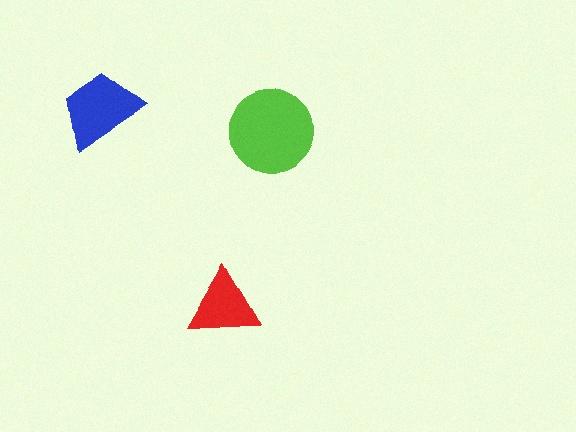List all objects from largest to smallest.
The lime circle, the blue trapezoid, the red triangle.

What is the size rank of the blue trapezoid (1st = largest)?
2nd.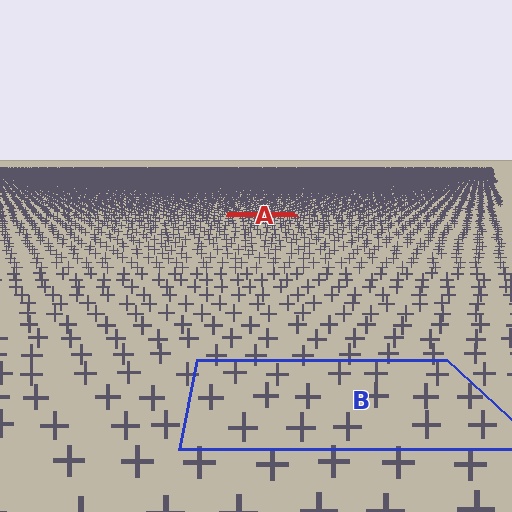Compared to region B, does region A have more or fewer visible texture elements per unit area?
Region A has more texture elements per unit area — they are packed more densely because it is farther away.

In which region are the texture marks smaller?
The texture marks are smaller in region A, because it is farther away.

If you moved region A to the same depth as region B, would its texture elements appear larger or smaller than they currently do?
They would appear larger. At a closer depth, the same texture elements are projected at a bigger on-screen size.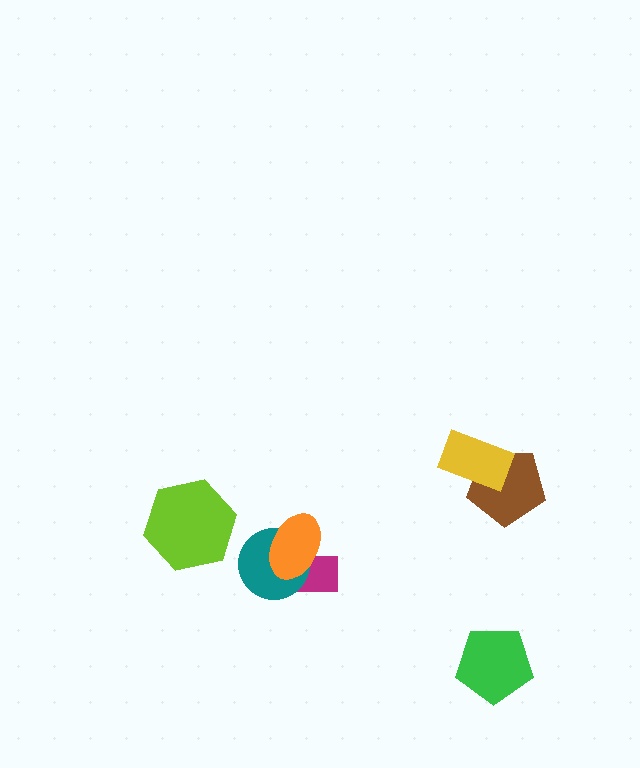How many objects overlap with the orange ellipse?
2 objects overlap with the orange ellipse.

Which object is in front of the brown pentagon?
The yellow rectangle is in front of the brown pentagon.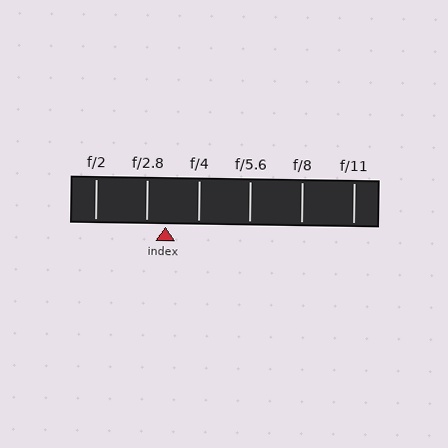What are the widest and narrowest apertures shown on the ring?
The widest aperture shown is f/2 and the narrowest is f/11.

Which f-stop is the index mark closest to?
The index mark is closest to f/2.8.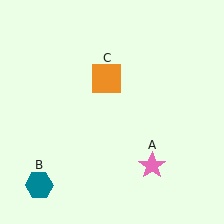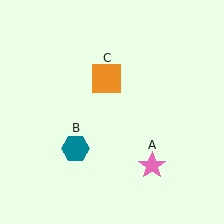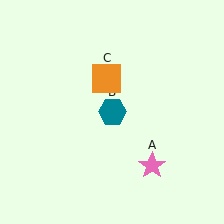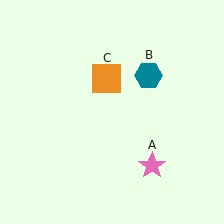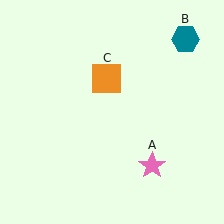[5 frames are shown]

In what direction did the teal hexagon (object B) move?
The teal hexagon (object B) moved up and to the right.